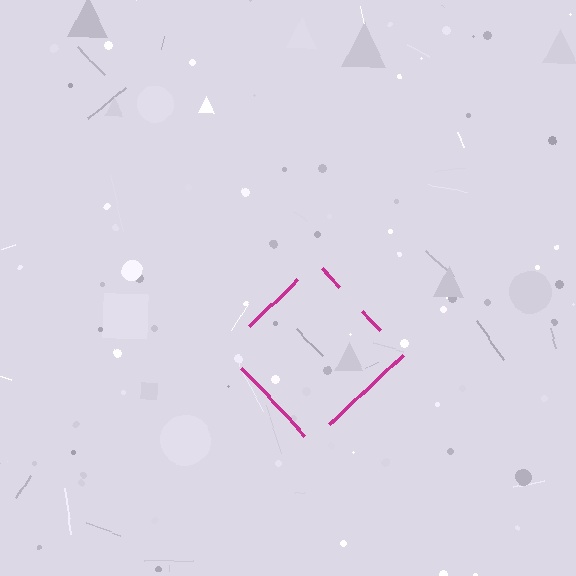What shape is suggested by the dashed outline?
The dashed outline suggests a diamond.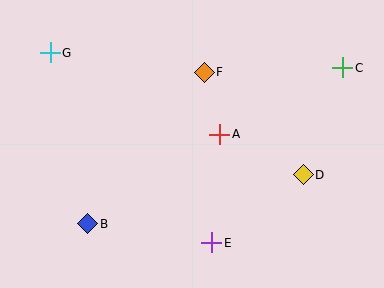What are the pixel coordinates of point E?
Point E is at (212, 243).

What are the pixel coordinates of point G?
Point G is at (50, 53).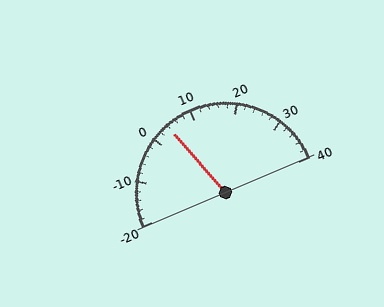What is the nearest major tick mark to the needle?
The nearest major tick mark is 0.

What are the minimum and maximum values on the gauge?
The gauge ranges from -20 to 40.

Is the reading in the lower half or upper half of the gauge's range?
The reading is in the lower half of the range (-20 to 40).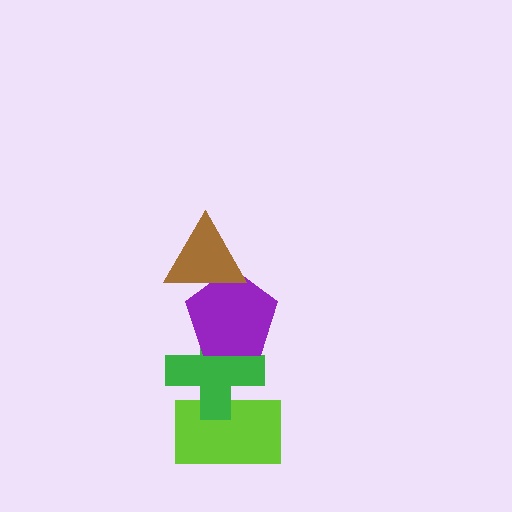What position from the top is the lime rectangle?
The lime rectangle is 4th from the top.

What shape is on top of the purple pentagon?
The brown triangle is on top of the purple pentagon.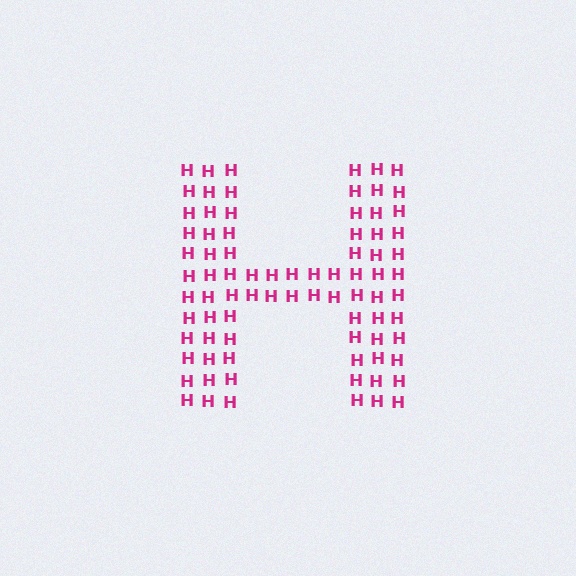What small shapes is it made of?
It is made of small letter H's.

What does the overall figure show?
The overall figure shows the letter H.